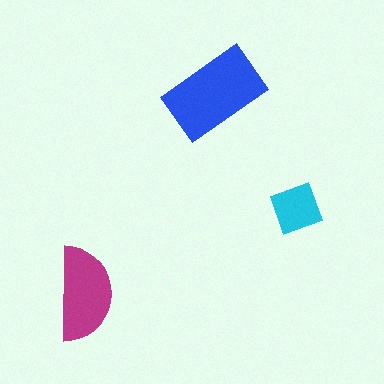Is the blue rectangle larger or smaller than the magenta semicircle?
Larger.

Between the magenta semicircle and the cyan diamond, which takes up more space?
The magenta semicircle.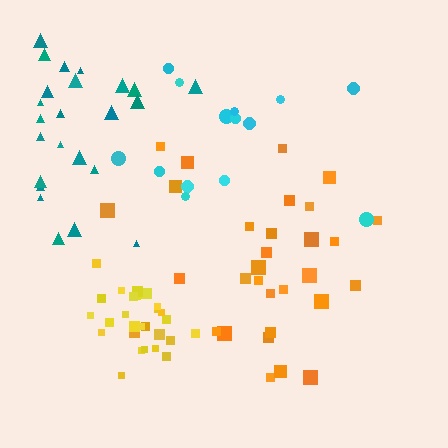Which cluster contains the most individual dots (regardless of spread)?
Orange (32).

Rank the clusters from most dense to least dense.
yellow, orange, teal, cyan.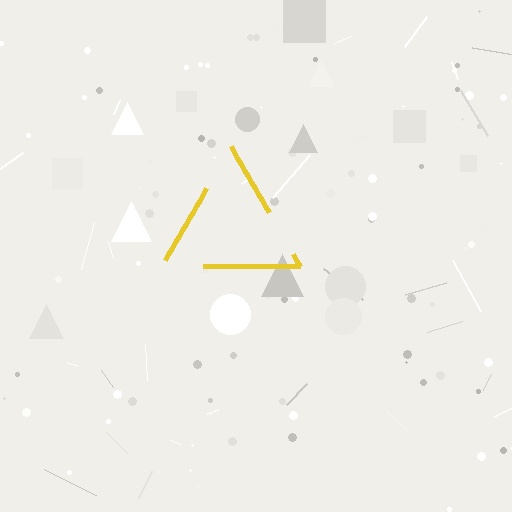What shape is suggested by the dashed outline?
The dashed outline suggests a triangle.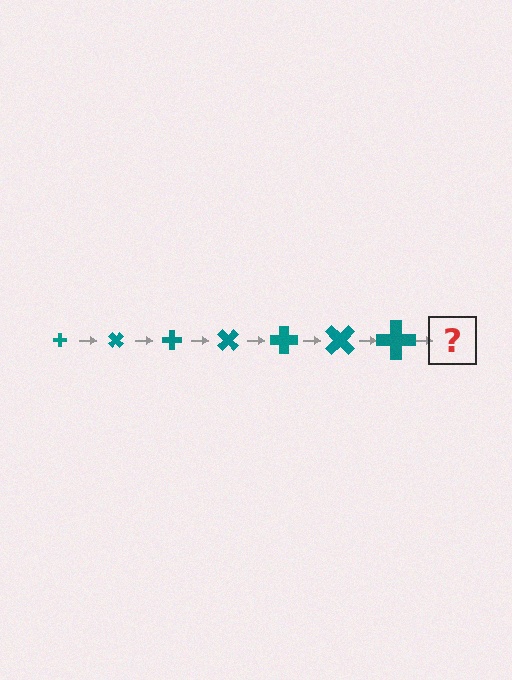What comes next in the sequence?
The next element should be a cross, larger than the previous one and rotated 315 degrees from the start.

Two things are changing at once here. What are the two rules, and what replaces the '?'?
The two rules are that the cross grows larger each step and it rotates 45 degrees each step. The '?' should be a cross, larger than the previous one and rotated 315 degrees from the start.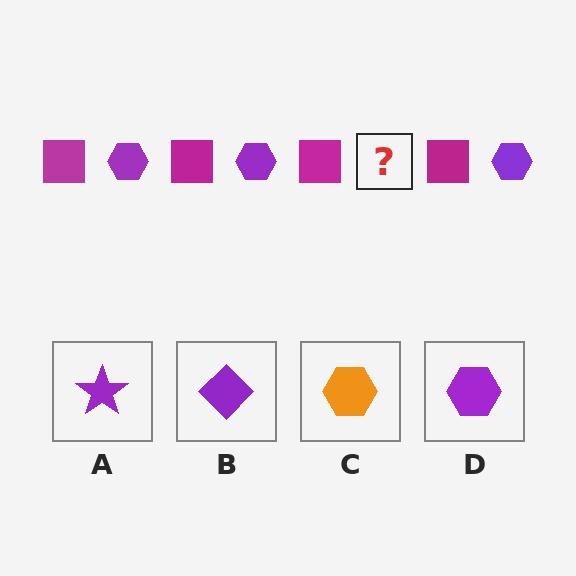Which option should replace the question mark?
Option D.